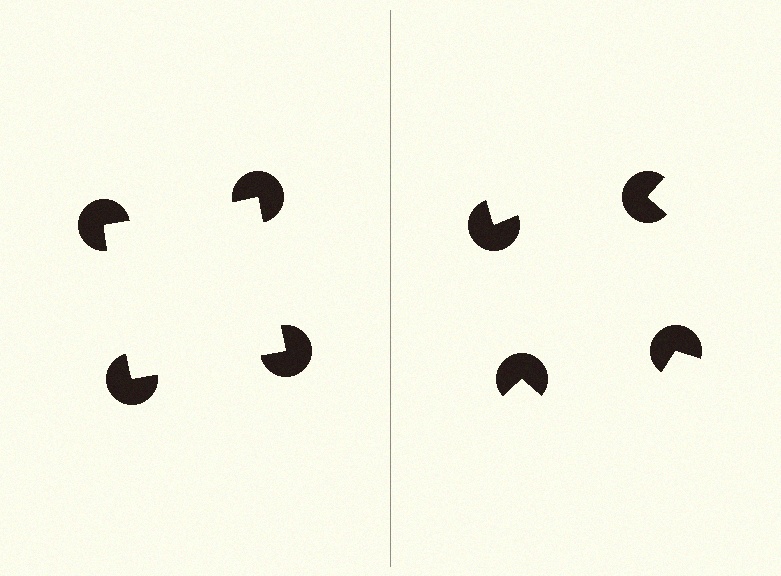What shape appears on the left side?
An illusory square.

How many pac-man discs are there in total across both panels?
8 — 4 on each side.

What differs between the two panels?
The pac-man discs are positioned identically on both sides; only the wedge orientations differ. On the left they align to a square; on the right they are misaligned.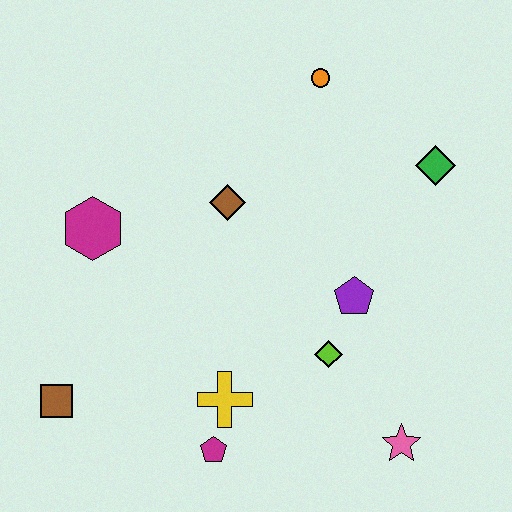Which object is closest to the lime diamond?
The purple pentagon is closest to the lime diamond.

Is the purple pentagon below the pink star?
No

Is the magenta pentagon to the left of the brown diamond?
Yes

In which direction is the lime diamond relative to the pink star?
The lime diamond is above the pink star.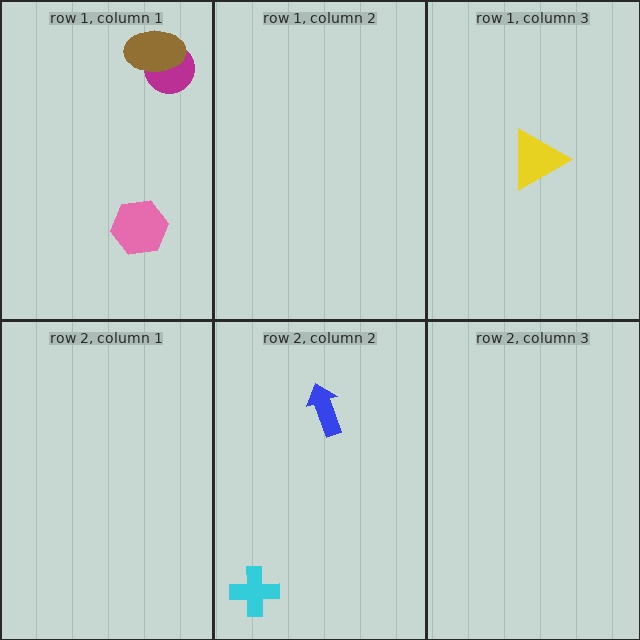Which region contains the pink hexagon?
The row 1, column 1 region.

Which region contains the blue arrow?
The row 2, column 2 region.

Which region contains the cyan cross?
The row 2, column 2 region.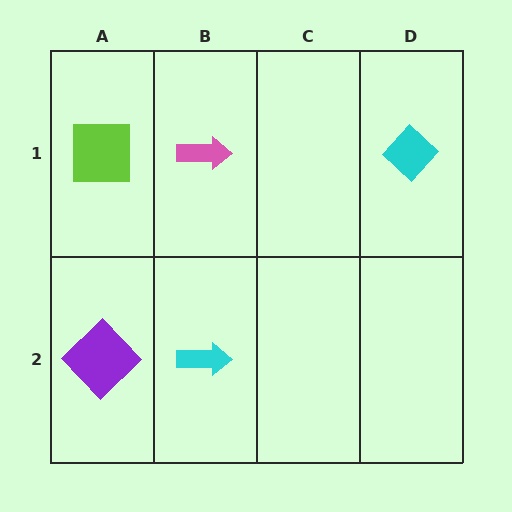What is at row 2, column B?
A cyan arrow.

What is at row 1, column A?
A lime square.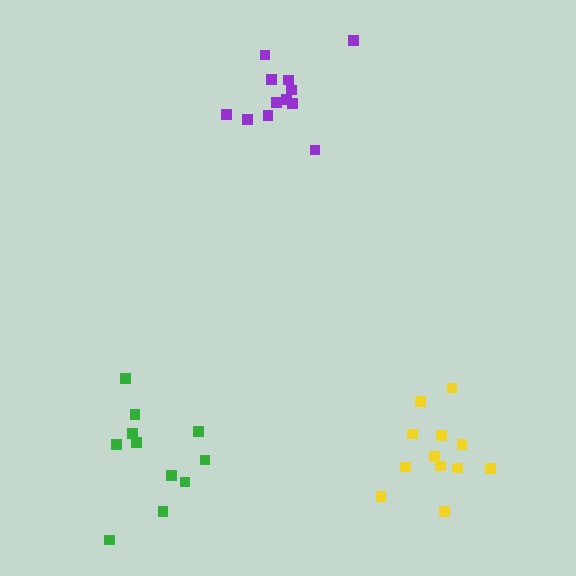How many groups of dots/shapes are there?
There are 3 groups.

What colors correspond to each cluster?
The clusters are colored: purple, yellow, green.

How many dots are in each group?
Group 1: 12 dots, Group 2: 12 dots, Group 3: 11 dots (35 total).